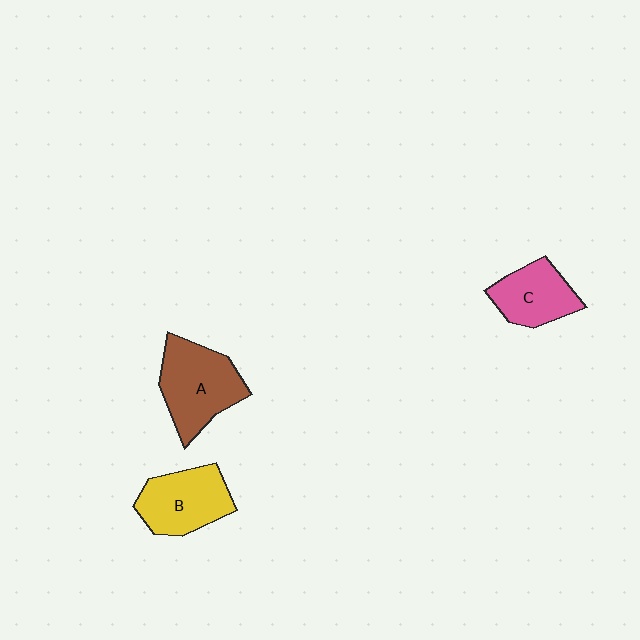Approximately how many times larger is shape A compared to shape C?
Approximately 1.4 times.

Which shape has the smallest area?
Shape C (pink).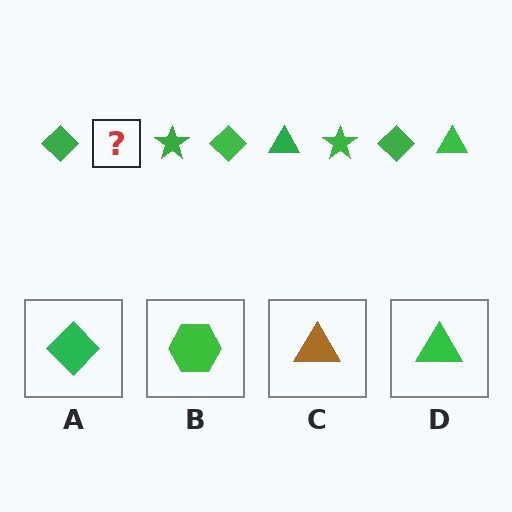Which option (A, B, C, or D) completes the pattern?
D.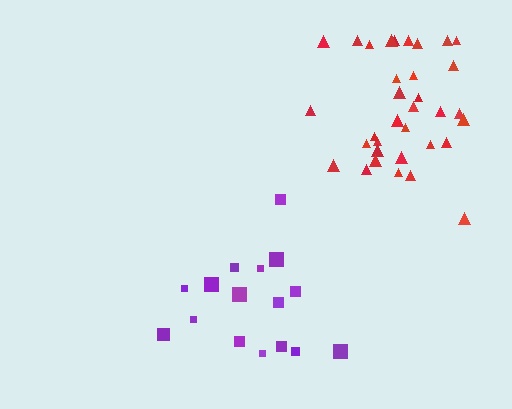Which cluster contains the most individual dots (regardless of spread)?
Red (34).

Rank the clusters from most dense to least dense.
red, purple.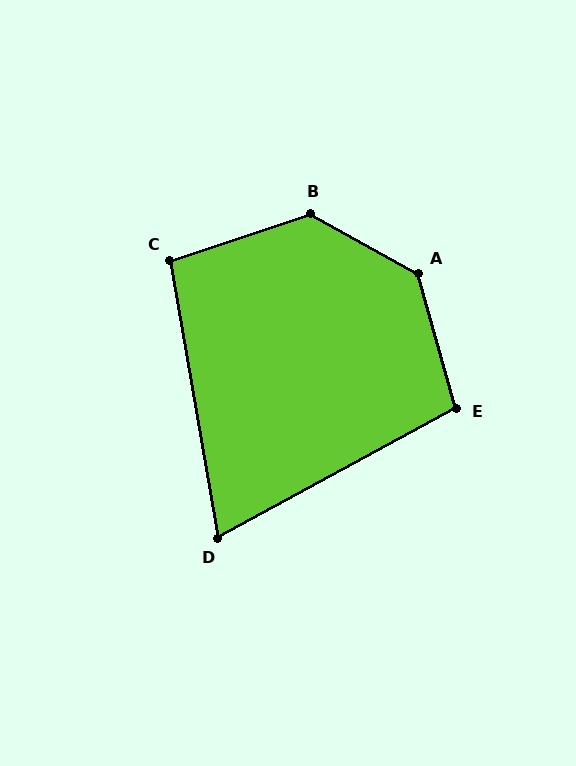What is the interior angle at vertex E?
Approximately 103 degrees (obtuse).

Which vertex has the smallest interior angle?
D, at approximately 71 degrees.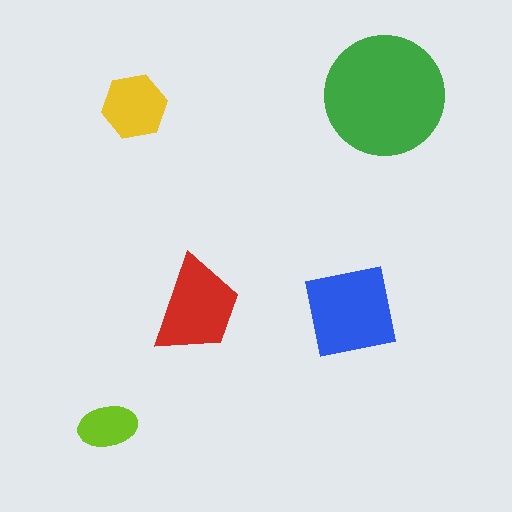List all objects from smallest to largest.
The lime ellipse, the yellow hexagon, the red trapezoid, the blue square, the green circle.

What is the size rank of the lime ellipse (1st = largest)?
5th.